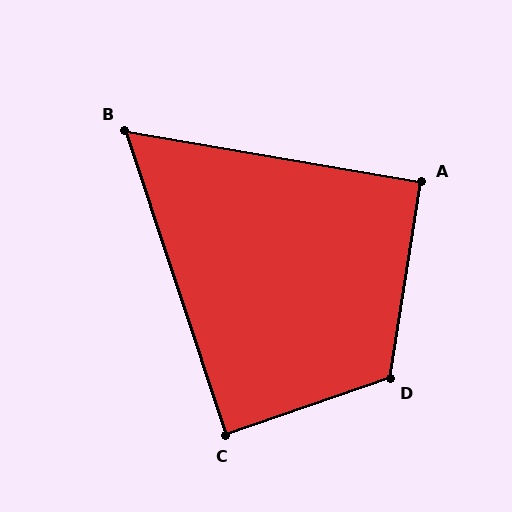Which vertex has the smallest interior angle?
B, at approximately 62 degrees.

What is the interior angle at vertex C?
Approximately 89 degrees (approximately right).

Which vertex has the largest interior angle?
D, at approximately 118 degrees.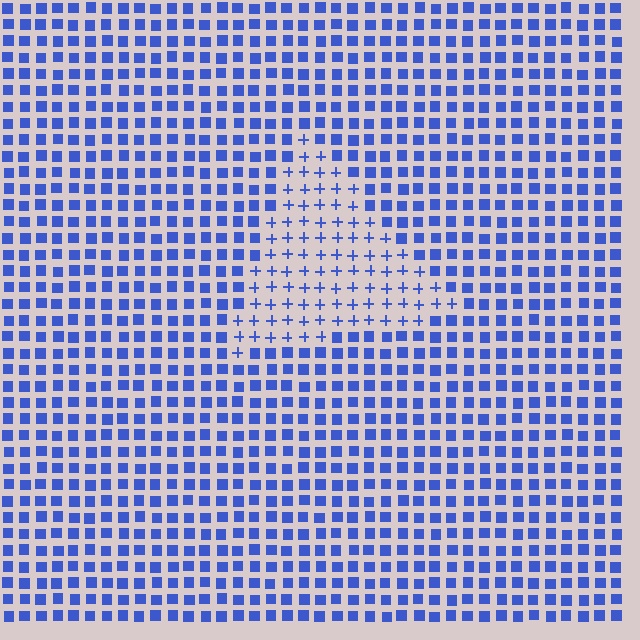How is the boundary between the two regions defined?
The boundary is defined by a change in element shape: plus signs inside vs. squares outside. All elements share the same color and spacing.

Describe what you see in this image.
The image is filled with small blue elements arranged in a uniform grid. A triangle-shaped region contains plus signs, while the surrounding area contains squares. The boundary is defined purely by the change in element shape.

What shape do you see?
I see a triangle.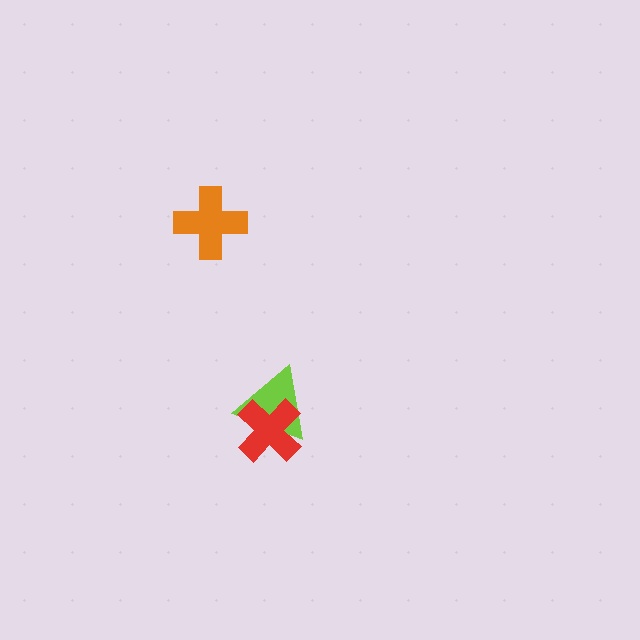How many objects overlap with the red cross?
1 object overlaps with the red cross.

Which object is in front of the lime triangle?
The red cross is in front of the lime triangle.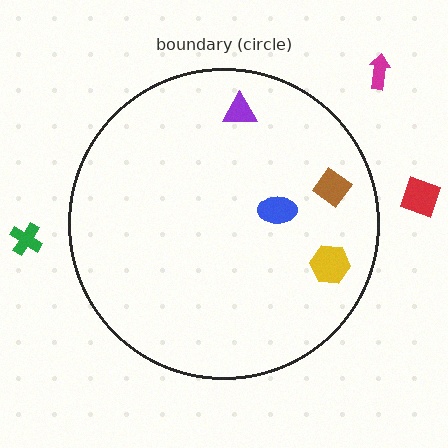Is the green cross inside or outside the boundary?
Outside.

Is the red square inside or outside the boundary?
Outside.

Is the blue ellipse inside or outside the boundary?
Inside.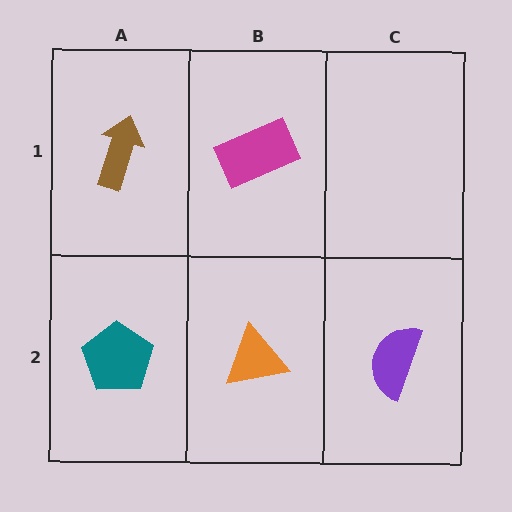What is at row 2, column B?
An orange triangle.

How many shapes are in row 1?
2 shapes.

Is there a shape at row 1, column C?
No, that cell is empty.